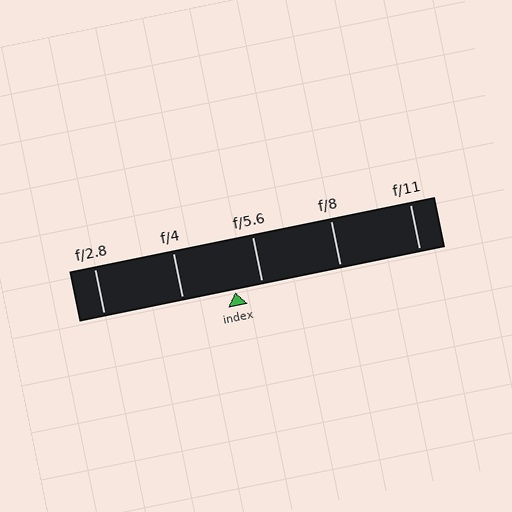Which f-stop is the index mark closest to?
The index mark is closest to f/5.6.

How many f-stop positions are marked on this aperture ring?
There are 5 f-stop positions marked.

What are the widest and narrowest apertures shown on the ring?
The widest aperture shown is f/2.8 and the narrowest is f/11.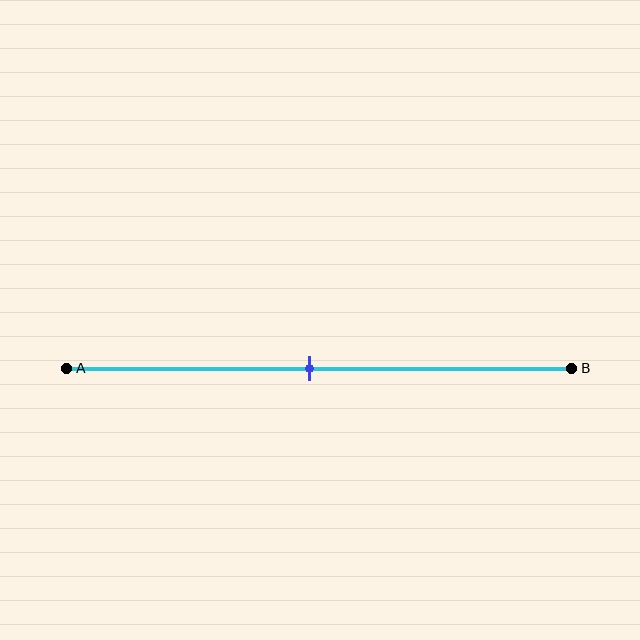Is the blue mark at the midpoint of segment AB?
Yes, the mark is approximately at the midpoint.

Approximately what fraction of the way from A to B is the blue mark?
The blue mark is approximately 50% of the way from A to B.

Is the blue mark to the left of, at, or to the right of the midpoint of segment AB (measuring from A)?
The blue mark is approximately at the midpoint of segment AB.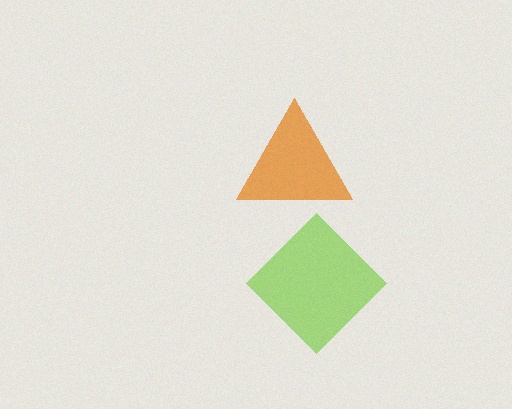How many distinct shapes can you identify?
There are 2 distinct shapes: a lime diamond, an orange triangle.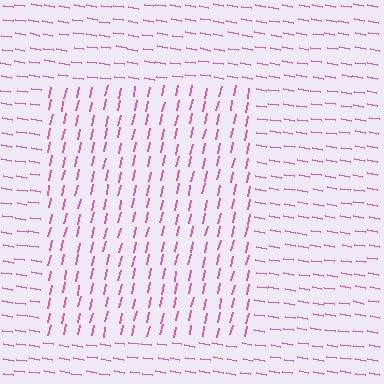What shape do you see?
I see a rectangle.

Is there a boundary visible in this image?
Yes, there is a texture boundary formed by a change in line orientation.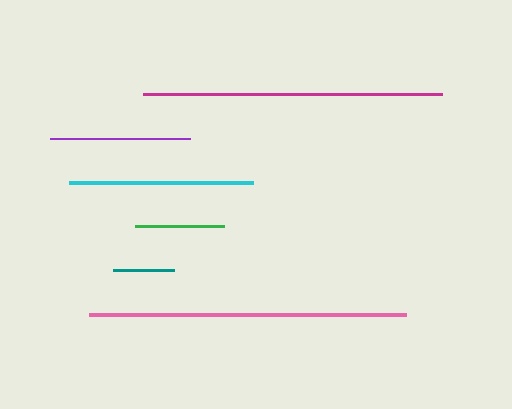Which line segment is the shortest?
The teal line is the shortest at approximately 61 pixels.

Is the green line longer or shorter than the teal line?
The green line is longer than the teal line.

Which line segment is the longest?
The pink line is the longest at approximately 317 pixels.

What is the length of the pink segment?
The pink segment is approximately 317 pixels long.